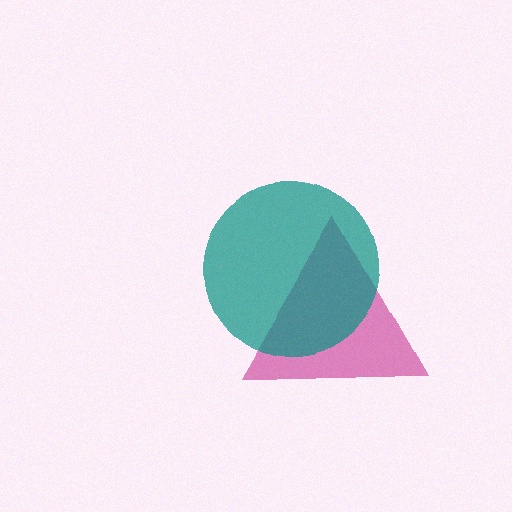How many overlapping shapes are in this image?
There are 2 overlapping shapes in the image.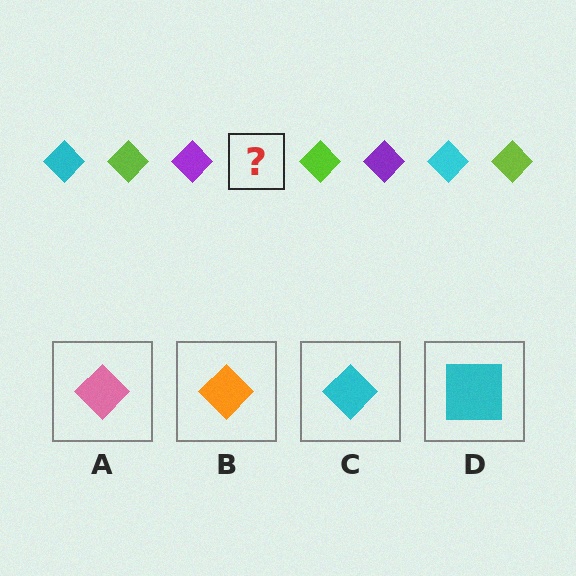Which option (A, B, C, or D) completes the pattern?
C.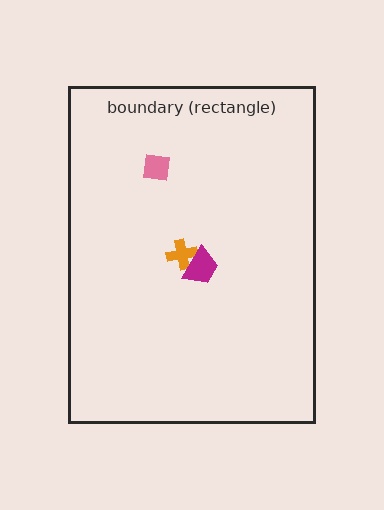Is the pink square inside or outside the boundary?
Inside.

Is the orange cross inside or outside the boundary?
Inside.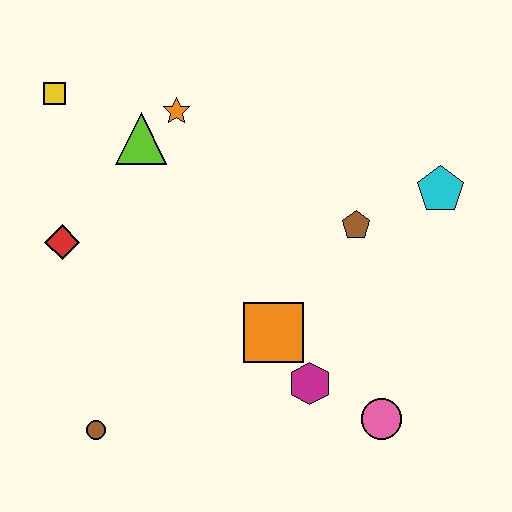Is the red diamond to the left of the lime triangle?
Yes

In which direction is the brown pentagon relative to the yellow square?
The brown pentagon is to the right of the yellow square.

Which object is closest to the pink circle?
The magenta hexagon is closest to the pink circle.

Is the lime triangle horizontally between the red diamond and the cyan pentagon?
Yes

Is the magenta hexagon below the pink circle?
No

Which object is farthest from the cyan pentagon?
The brown circle is farthest from the cyan pentagon.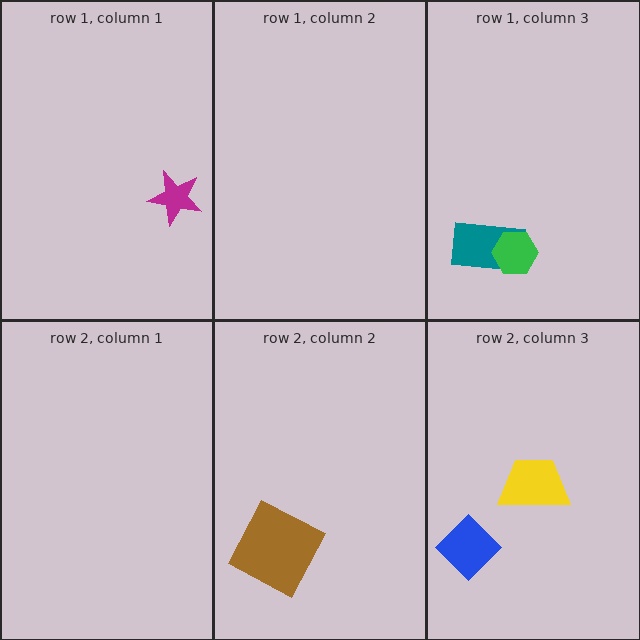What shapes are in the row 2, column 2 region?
The brown square.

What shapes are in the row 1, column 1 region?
The magenta star.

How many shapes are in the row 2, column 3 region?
2.